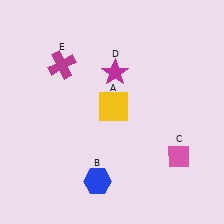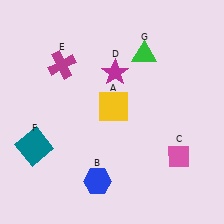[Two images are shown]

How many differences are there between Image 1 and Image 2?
There are 2 differences between the two images.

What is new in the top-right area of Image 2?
A green triangle (G) was added in the top-right area of Image 2.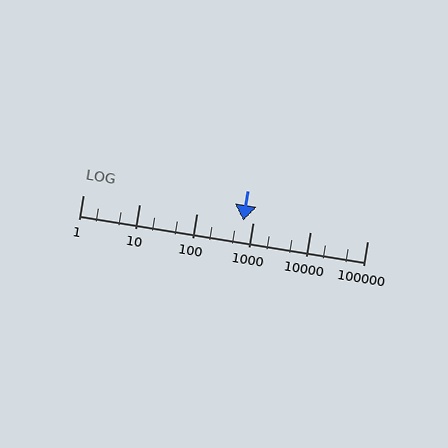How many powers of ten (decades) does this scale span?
The scale spans 5 decades, from 1 to 100000.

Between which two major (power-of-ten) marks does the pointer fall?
The pointer is between 100 and 1000.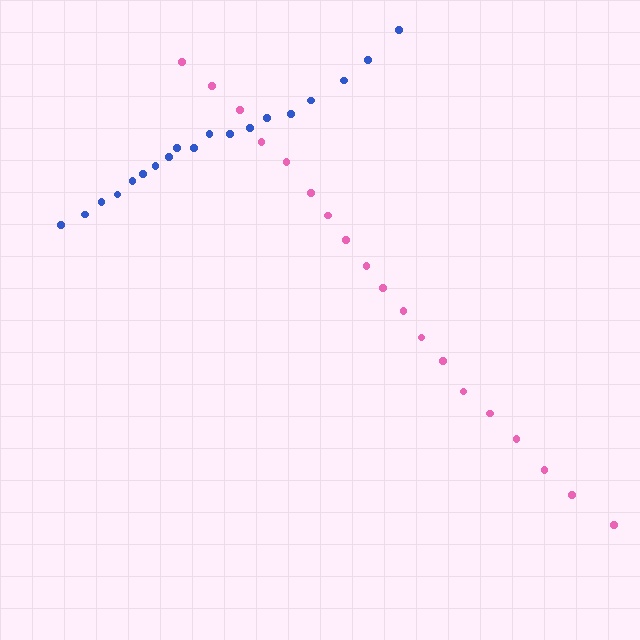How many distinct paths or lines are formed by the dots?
There are 2 distinct paths.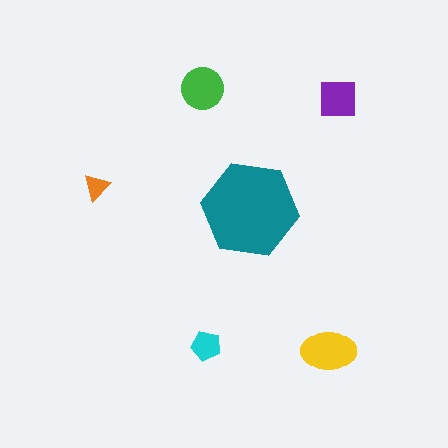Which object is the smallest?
The orange triangle.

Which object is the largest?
The teal hexagon.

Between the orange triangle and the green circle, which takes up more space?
The green circle.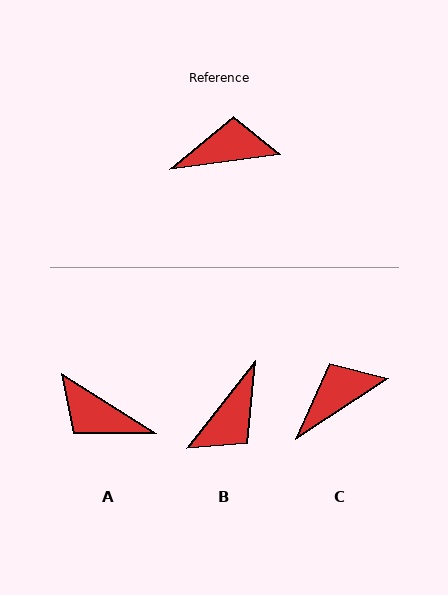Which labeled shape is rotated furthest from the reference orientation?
A, about 140 degrees away.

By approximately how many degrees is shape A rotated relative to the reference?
Approximately 140 degrees counter-clockwise.